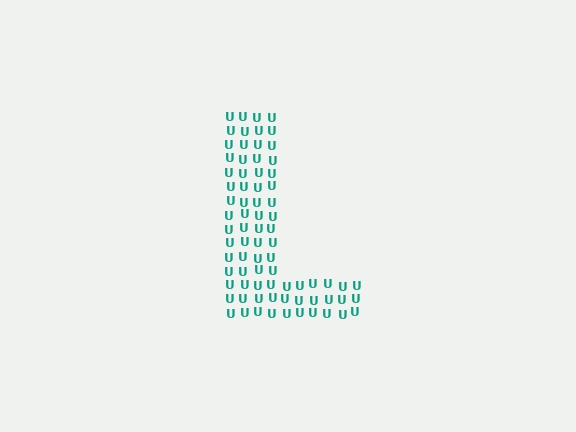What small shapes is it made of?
It is made of small letter U's.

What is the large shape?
The large shape is the letter L.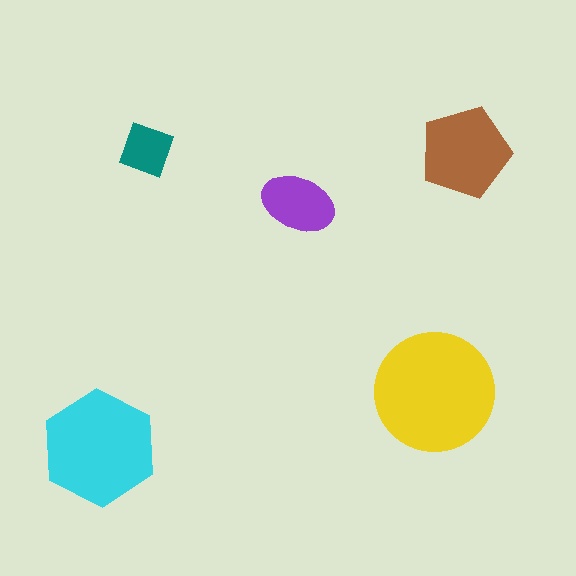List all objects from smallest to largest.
The teal square, the purple ellipse, the brown pentagon, the cyan hexagon, the yellow circle.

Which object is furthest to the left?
The cyan hexagon is leftmost.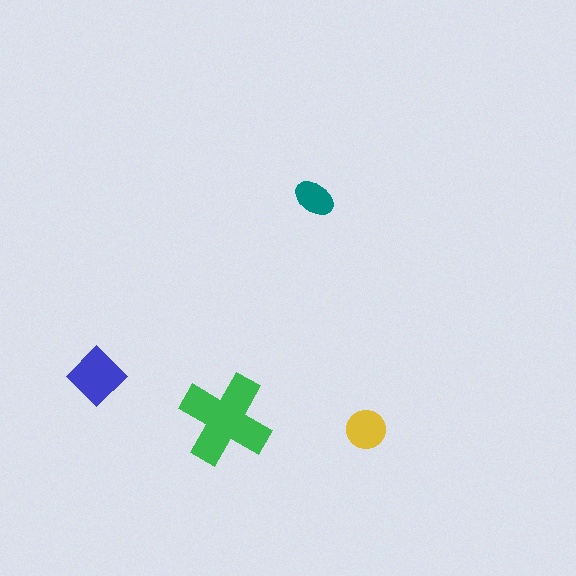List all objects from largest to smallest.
The green cross, the blue diamond, the yellow circle, the teal ellipse.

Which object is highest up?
The teal ellipse is topmost.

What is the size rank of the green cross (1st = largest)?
1st.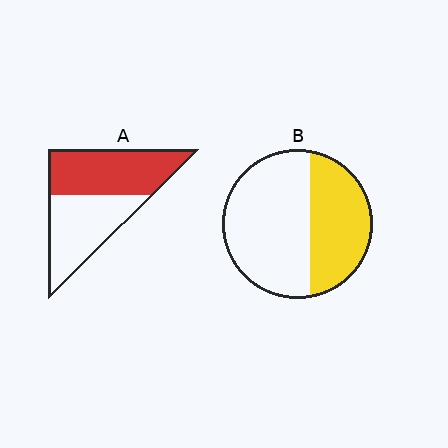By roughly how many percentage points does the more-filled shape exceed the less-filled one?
By roughly 10 percentage points (A over B).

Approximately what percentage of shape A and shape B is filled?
A is approximately 50% and B is approximately 40%.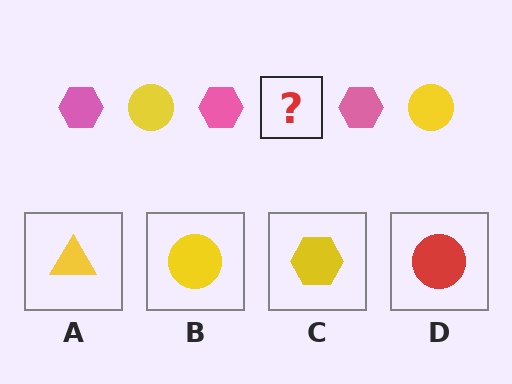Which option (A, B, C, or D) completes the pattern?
B.